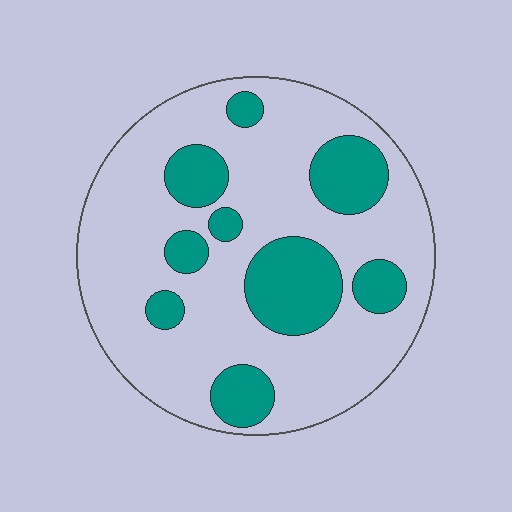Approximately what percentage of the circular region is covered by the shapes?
Approximately 25%.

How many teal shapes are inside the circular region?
9.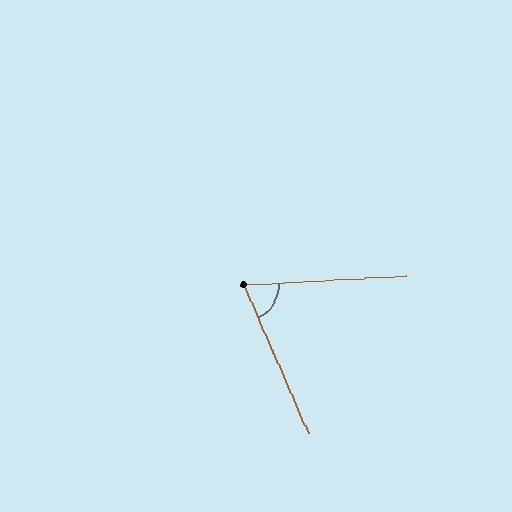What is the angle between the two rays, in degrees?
Approximately 70 degrees.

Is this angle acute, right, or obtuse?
It is acute.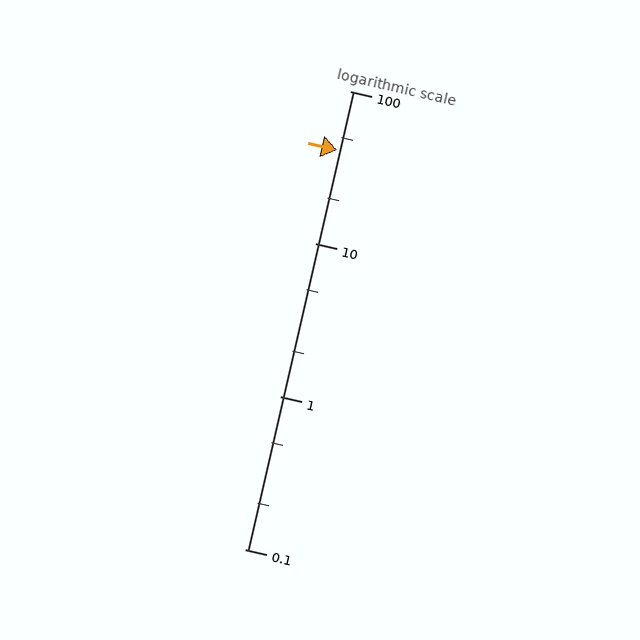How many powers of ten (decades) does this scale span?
The scale spans 3 decades, from 0.1 to 100.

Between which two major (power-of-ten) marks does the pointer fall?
The pointer is between 10 and 100.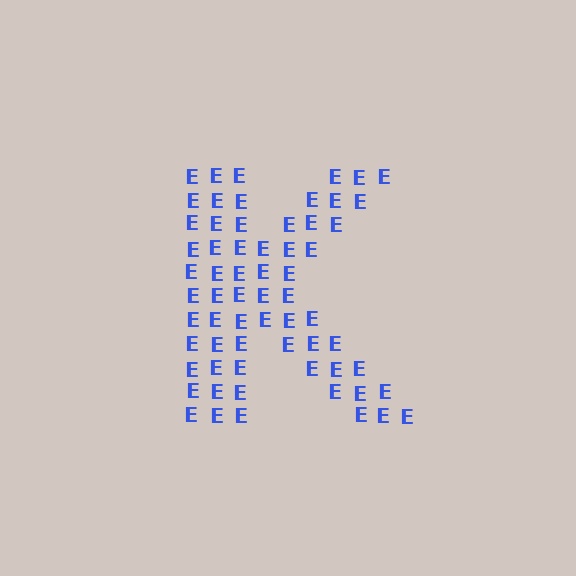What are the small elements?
The small elements are letter E's.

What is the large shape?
The large shape is the letter K.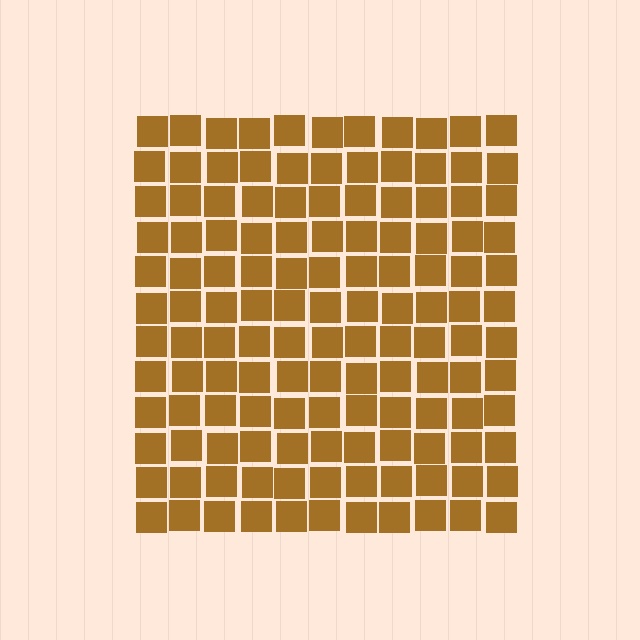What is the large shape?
The large shape is a square.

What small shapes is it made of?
It is made of small squares.